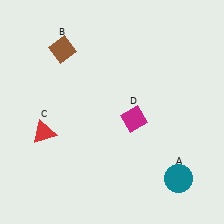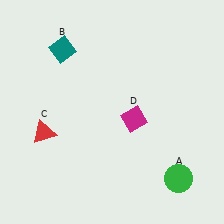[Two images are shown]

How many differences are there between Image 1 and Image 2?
There are 2 differences between the two images.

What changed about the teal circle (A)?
In Image 1, A is teal. In Image 2, it changed to green.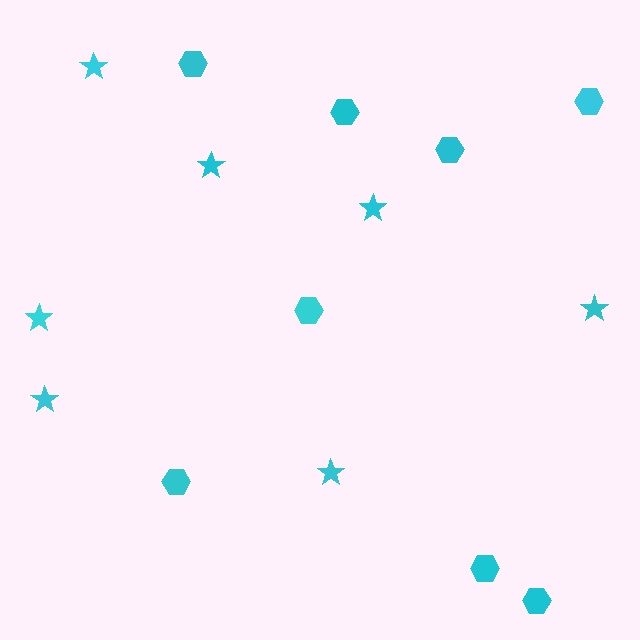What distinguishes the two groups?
There are 2 groups: one group of stars (7) and one group of hexagons (8).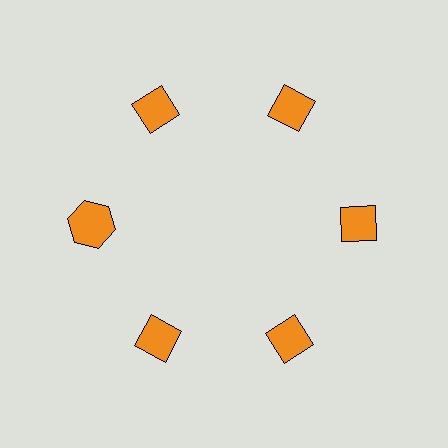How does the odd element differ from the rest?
It has a different shape: hexagon instead of diamond.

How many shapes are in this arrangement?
There are 6 shapes arranged in a ring pattern.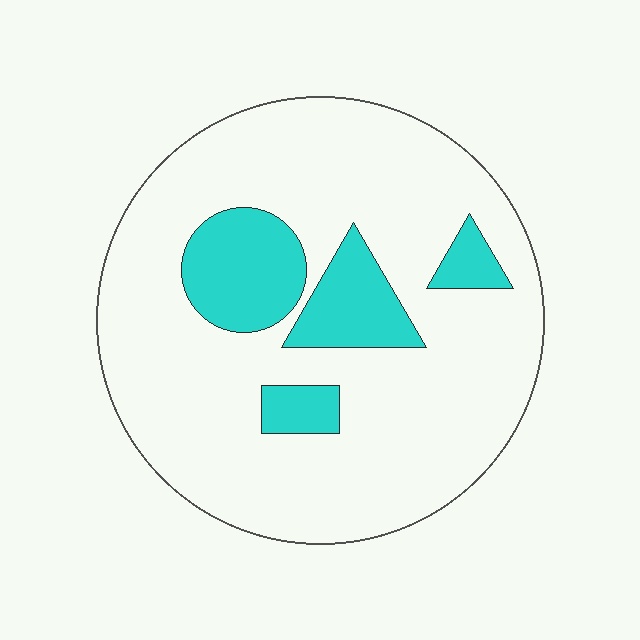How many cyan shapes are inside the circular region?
4.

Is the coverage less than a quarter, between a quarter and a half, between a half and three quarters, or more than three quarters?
Less than a quarter.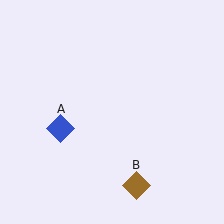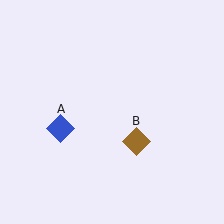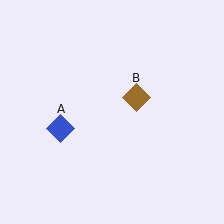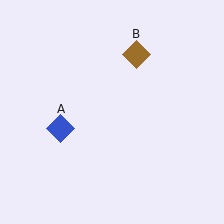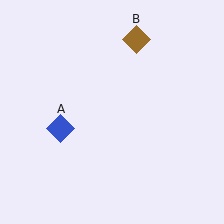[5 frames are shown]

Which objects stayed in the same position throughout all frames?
Blue diamond (object A) remained stationary.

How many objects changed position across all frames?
1 object changed position: brown diamond (object B).